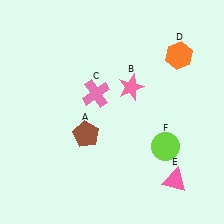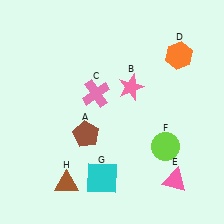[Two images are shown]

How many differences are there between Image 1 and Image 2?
There are 2 differences between the two images.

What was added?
A cyan square (G), a brown triangle (H) were added in Image 2.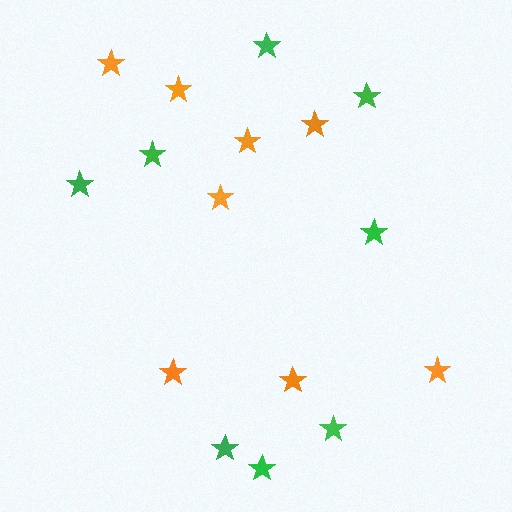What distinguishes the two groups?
There are 2 groups: one group of green stars (8) and one group of orange stars (8).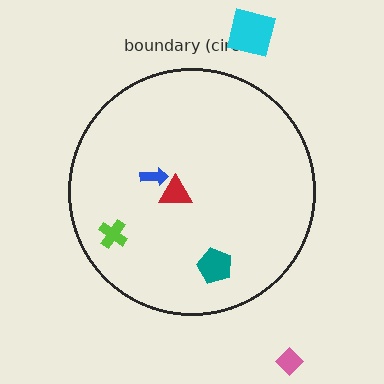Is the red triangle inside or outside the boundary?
Inside.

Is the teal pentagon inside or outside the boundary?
Inside.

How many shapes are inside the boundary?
4 inside, 2 outside.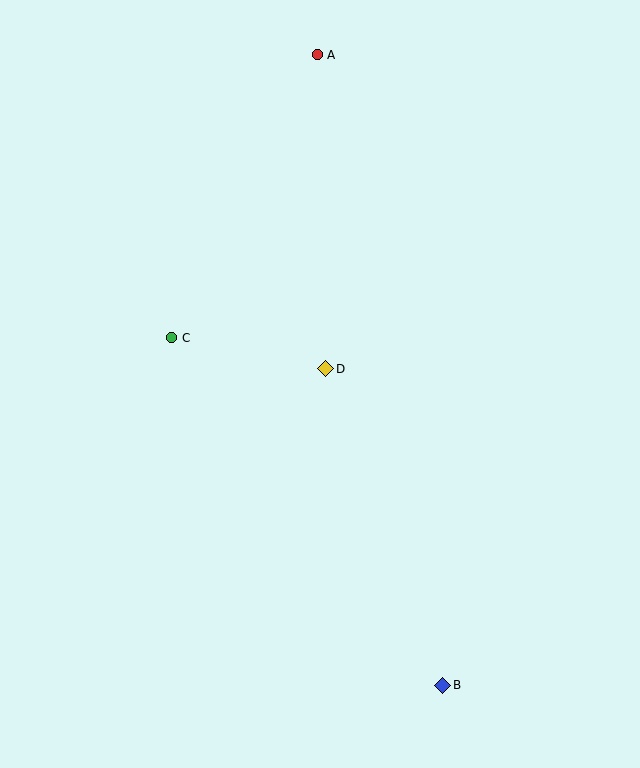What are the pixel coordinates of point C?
Point C is at (172, 338).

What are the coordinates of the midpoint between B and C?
The midpoint between B and C is at (307, 511).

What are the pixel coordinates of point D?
Point D is at (326, 369).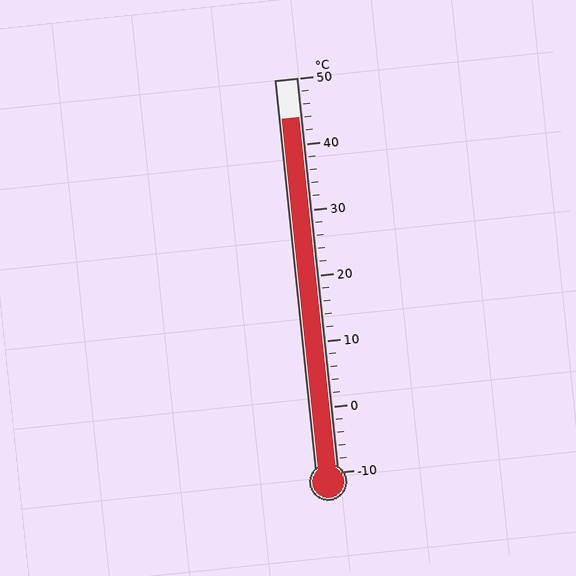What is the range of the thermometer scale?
The thermometer scale ranges from -10°C to 50°C.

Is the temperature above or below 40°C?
The temperature is above 40°C.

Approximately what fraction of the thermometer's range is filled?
The thermometer is filled to approximately 90% of its range.